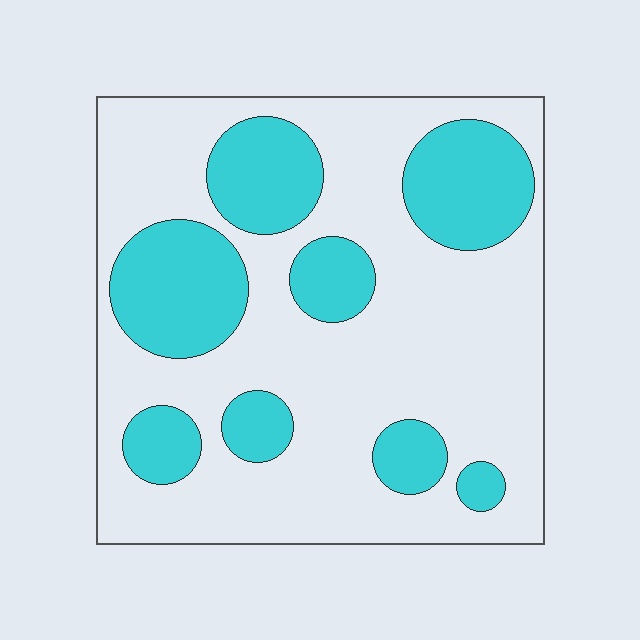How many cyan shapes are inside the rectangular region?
8.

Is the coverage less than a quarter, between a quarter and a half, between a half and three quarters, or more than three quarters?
Between a quarter and a half.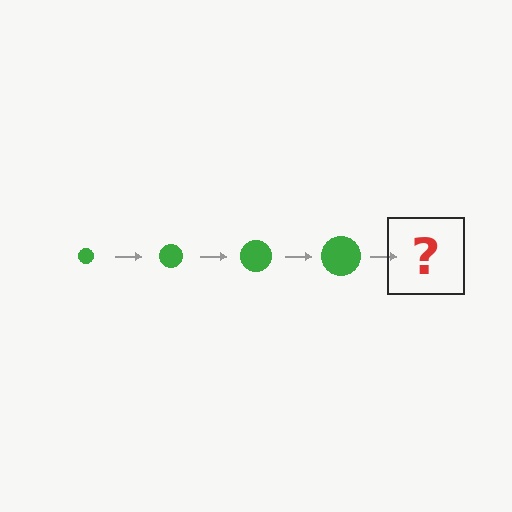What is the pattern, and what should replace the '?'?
The pattern is that the circle gets progressively larger each step. The '?' should be a green circle, larger than the previous one.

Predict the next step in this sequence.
The next step is a green circle, larger than the previous one.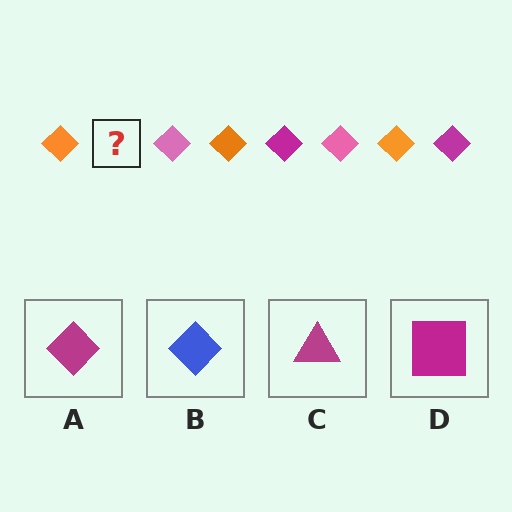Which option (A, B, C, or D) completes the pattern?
A.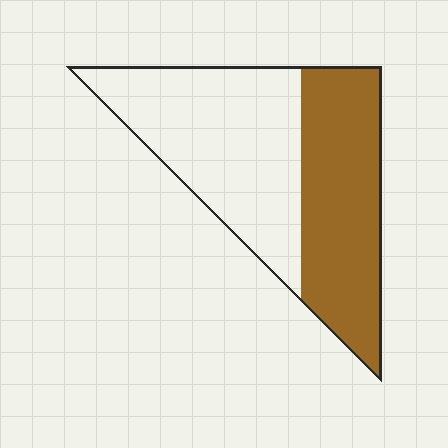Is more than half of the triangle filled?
No.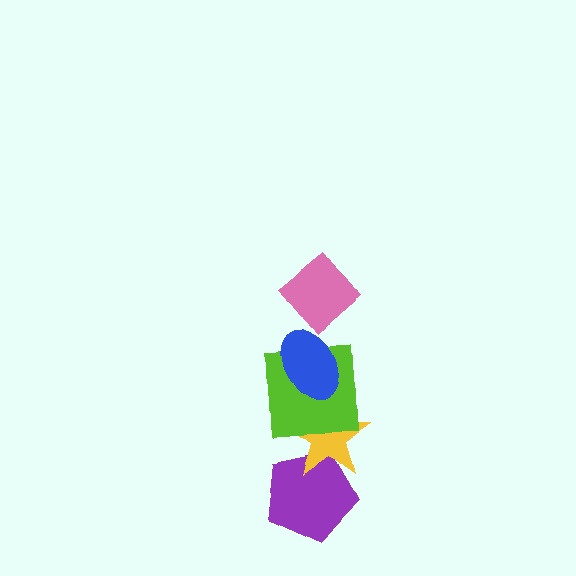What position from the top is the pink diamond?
The pink diamond is 1st from the top.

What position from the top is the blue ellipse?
The blue ellipse is 2nd from the top.